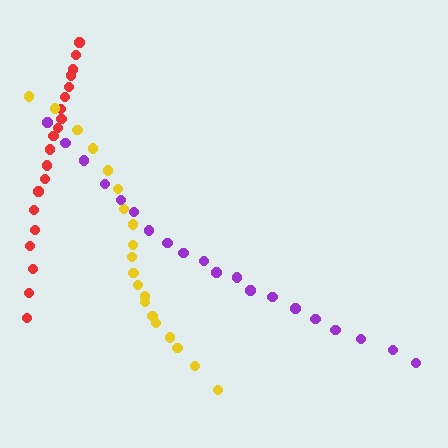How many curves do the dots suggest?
There are 3 distinct paths.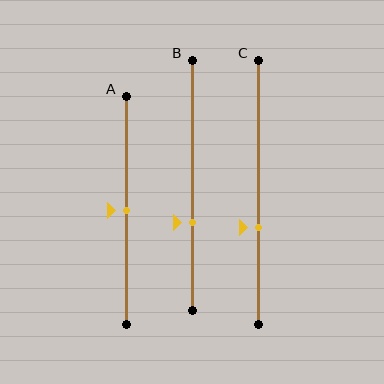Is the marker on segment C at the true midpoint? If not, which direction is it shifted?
No, the marker on segment C is shifted downward by about 14% of the segment length.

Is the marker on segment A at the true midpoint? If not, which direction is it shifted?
Yes, the marker on segment A is at the true midpoint.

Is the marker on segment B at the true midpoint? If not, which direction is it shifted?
No, the marker on segment B is shifted downward by about 15% of the segment length.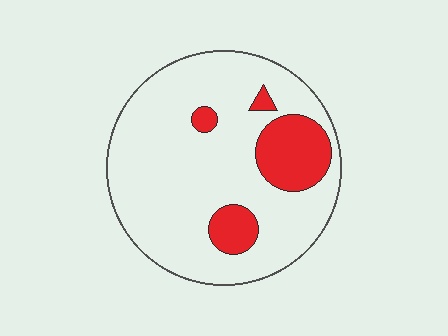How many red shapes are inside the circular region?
4.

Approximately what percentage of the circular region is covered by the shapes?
Approximately 20%.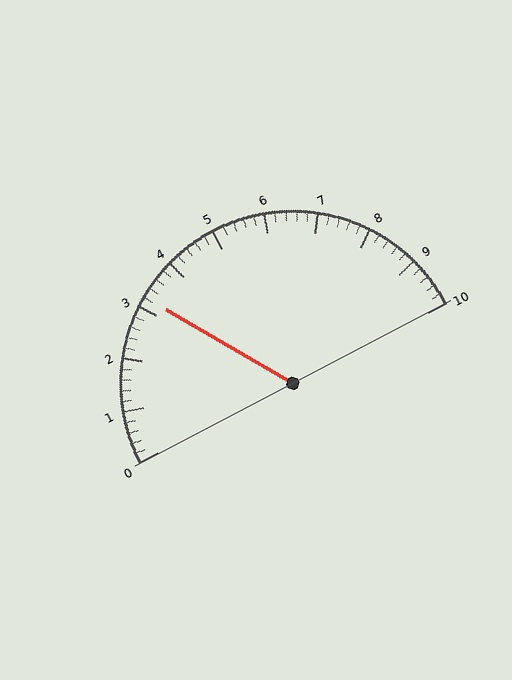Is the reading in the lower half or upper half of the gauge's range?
The reading is in the lower half of the range (0 to 10).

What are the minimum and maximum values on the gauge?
The gauge ranges from 0 to 10.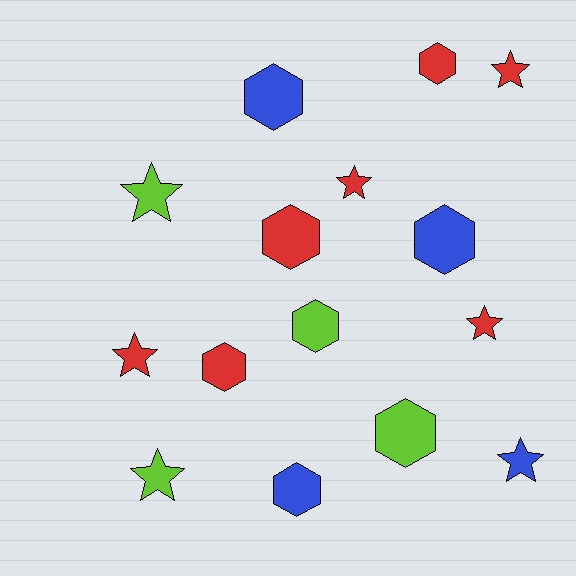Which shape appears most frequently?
Hexagon, with 8 objects.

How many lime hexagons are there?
There are 2 lime hexagons.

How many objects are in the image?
There are 15 objects.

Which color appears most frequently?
Red, with 7 objects.